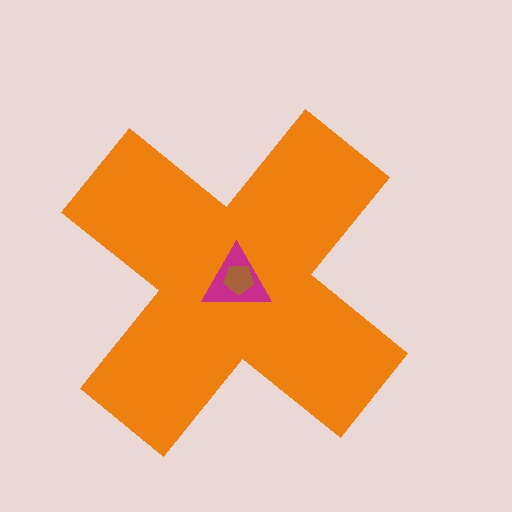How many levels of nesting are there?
3.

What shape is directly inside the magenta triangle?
The brown pentagon.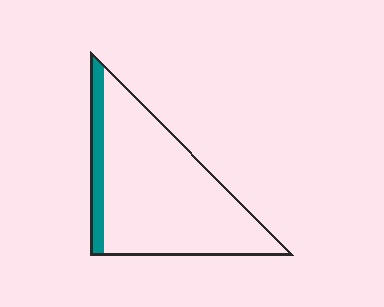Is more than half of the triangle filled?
No.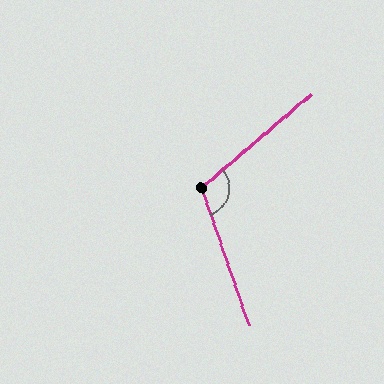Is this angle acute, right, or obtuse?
It is obtuse.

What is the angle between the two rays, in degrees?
Approximately 111 degrees.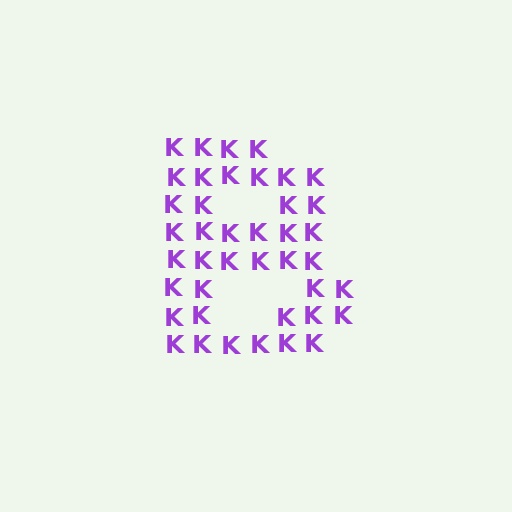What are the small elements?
The small elements are letter K's.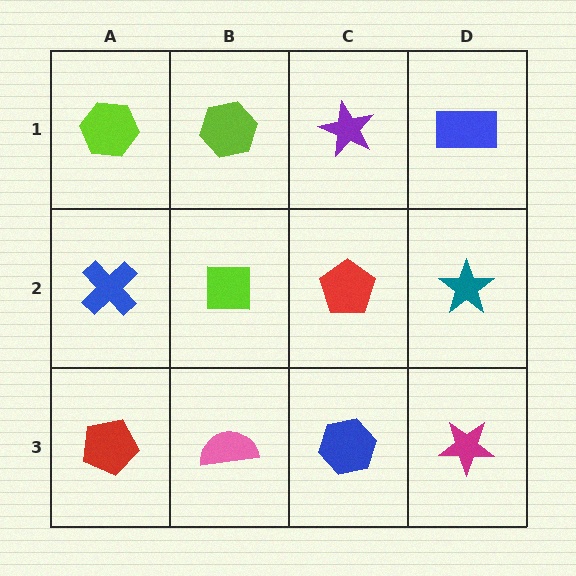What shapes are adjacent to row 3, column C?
A red pentagon (row 2, column C), a pink semicircle (row 3, column B), a magenta star (row 3, column D).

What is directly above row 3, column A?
A blue cross.